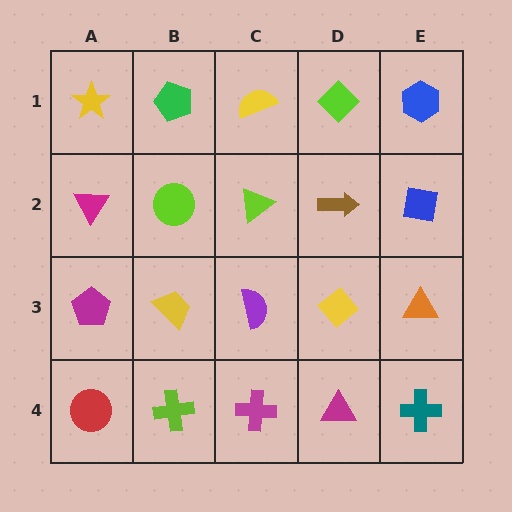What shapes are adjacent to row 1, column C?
A lime triangle (row 2, column C), a green pentagon (row 1, column B), a lime diamond (row 1, column D).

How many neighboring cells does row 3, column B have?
4.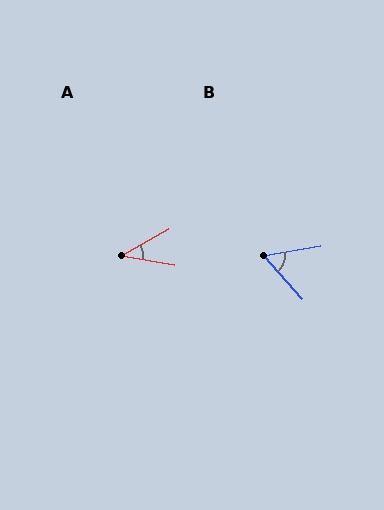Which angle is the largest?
B, at approximately 59 degrees.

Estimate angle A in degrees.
Approximately 39 degrees.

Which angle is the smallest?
A, at approximately 39 degrees.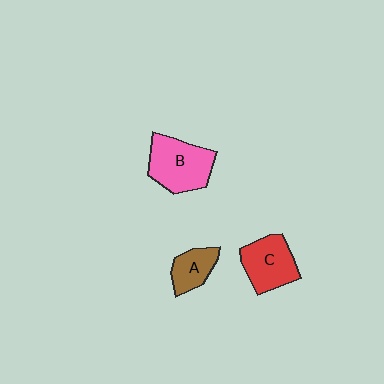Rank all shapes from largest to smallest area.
From largest to smallest: B (pink), C (red), A (brown).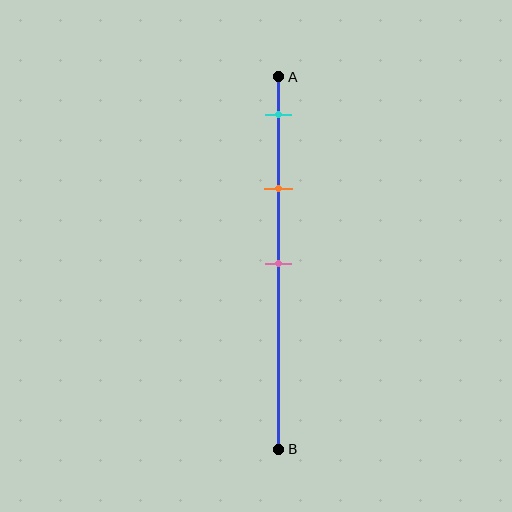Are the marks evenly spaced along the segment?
Yes, the marks are approximately evenly spaced.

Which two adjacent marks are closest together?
The cyan and orange marks are the closest adjacent pair.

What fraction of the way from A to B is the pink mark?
The pink mark is approximately 50% (0.5) of the way from A to B.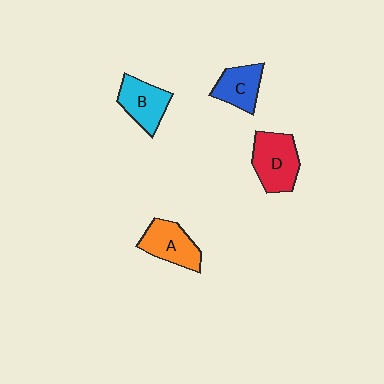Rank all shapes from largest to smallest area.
From largest to smallest: D (red), A (orange), B (cyan), C (blue).